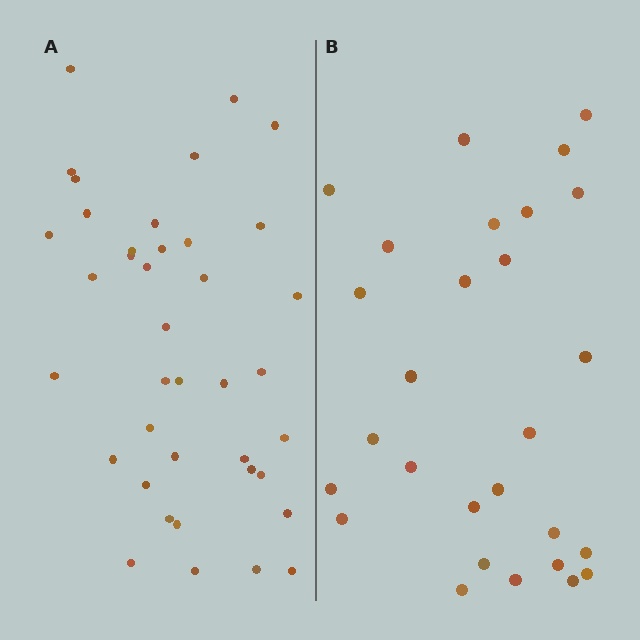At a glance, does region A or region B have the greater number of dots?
Region A (the left region) has more dots.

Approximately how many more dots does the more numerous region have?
Region A has roughly 12 or so more dots than region B.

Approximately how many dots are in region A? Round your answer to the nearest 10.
About 40 dots. (The exact count is 39, which rounds to 40.)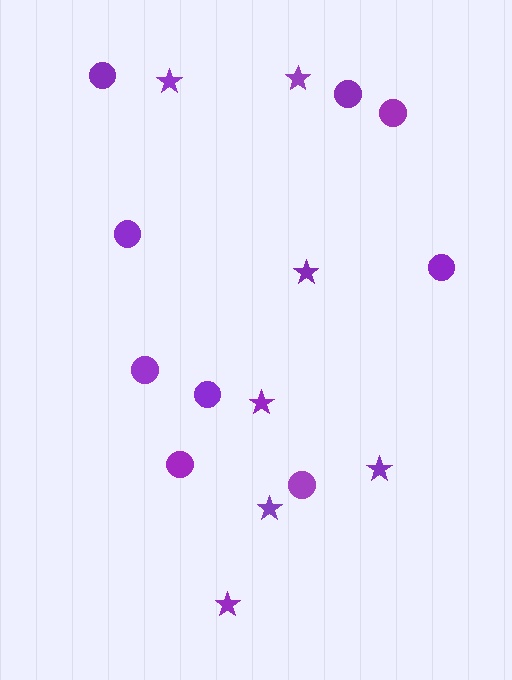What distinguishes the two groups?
There are 2 groups: one group of circles (9) and one group of stars (7).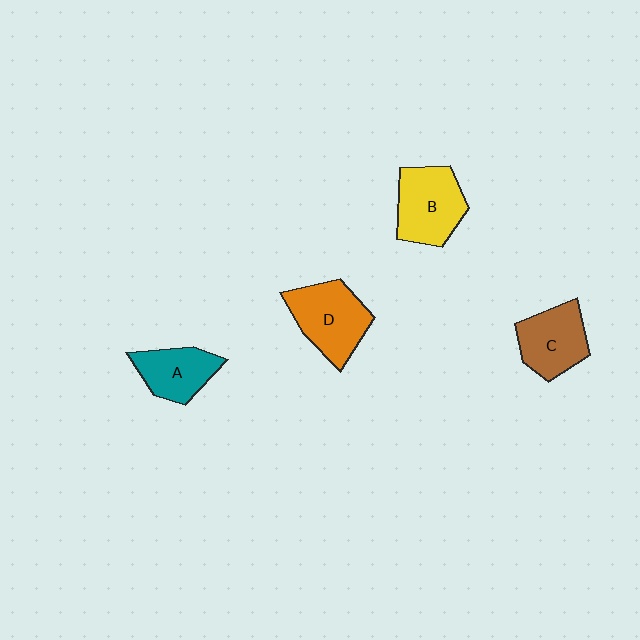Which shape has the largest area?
Shape D (orange).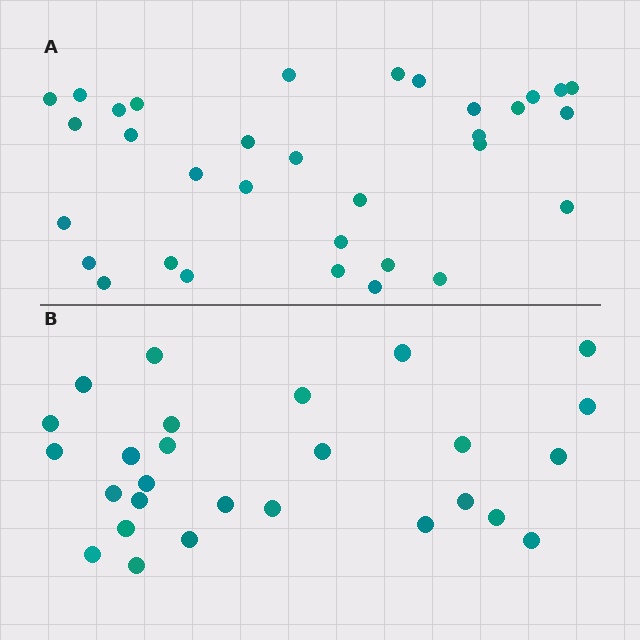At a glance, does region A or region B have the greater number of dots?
Region A (the top region) has more dots.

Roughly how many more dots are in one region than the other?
Region A has about 6 more dots than region B.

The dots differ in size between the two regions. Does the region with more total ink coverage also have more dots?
No. Region B has more total ink coverage because its dots are larger, but region A actually contains more individual dots. Total area can be misleading — the number of items is what matters here.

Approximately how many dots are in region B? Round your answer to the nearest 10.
About 30 dots. (The exact count is 27, which rounds to 30.)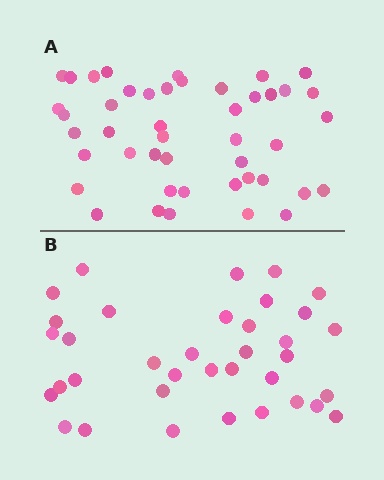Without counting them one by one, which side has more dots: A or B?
Region A (the top region) has more dots.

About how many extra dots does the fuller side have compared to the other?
Region A has roughly 8 or so more dots than region B.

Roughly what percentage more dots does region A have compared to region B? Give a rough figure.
About 25% more.